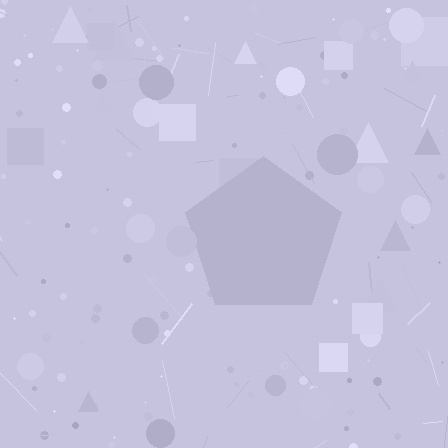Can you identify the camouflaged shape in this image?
The camouflaged shape is a pentagon.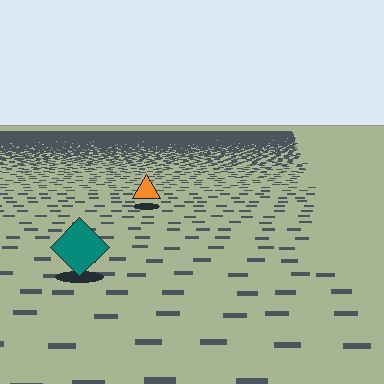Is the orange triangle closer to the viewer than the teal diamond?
No. The teal diamond is closer — you can tell from the texture gradient: the ground texture is coarser near it.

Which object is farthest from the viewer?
The orange triangle is farthest from the viewer. It appears smaller and the ground texture around it is denser.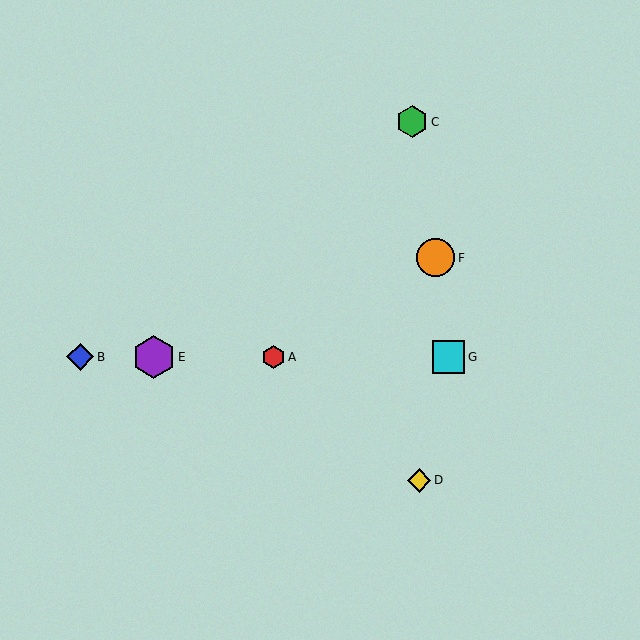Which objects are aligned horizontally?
Objects A, B, E, G are aligned horizontally.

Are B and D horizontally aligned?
No, B is at y≈357 and D is at y≈480.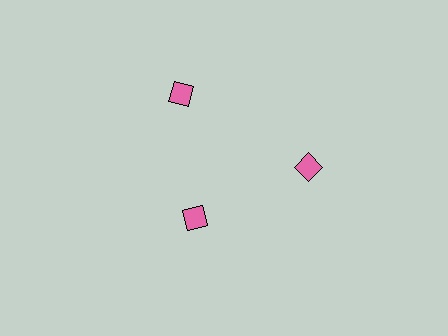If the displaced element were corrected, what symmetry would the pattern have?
It would have 3-fold rotational symmetry — the pattern would map onto itself every 120 degrees.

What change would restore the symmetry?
The symmetry would be restored by moving it outward, back onto the ring so that all 3 diamonds sit at equal angles and equal distance from the center.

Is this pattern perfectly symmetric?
No. The 3 pink diamonds are arranged in a ring, but one element near the 7 o'clock position is pulled inward toward the center, breaking the 3-fold rotational symmetry.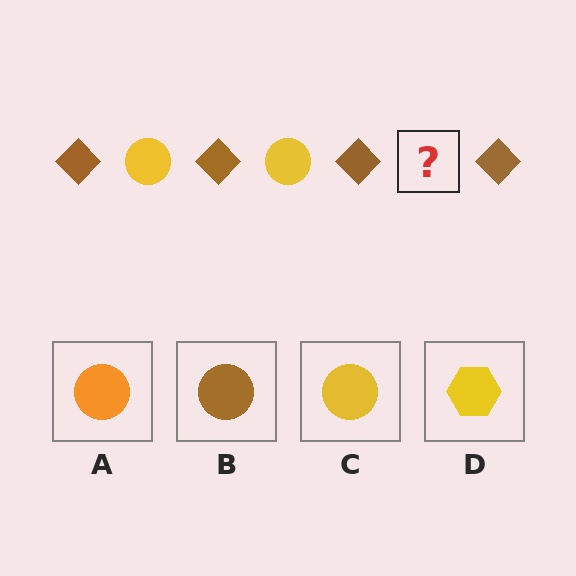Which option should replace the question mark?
Option C.